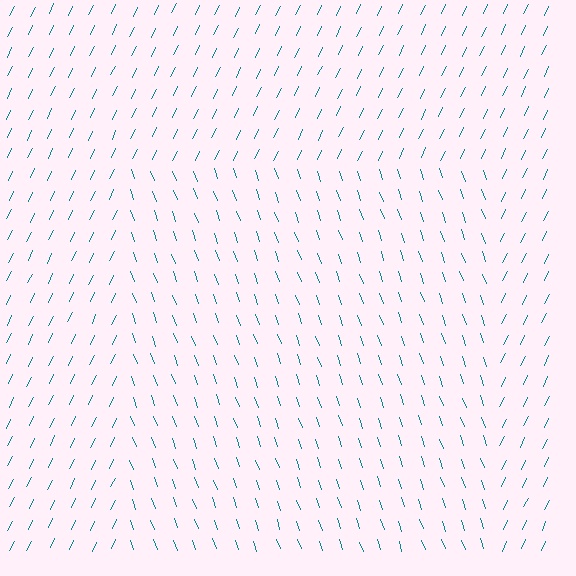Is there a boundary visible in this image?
Yes, there is a texture boundary formed by a change in line orientation.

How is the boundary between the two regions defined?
The boundary is defined purely by a change in line orientation (approximately 45 degrees difference). All lines are the same color and thickness.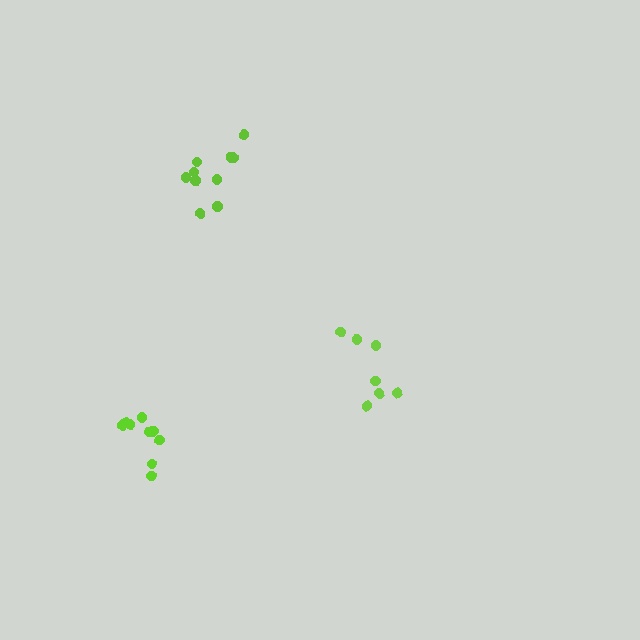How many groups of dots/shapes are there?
There are 3 groups.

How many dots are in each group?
Group 1: 7 dots, Group 2: 10 dots, Group 3: 10 dots (27 total).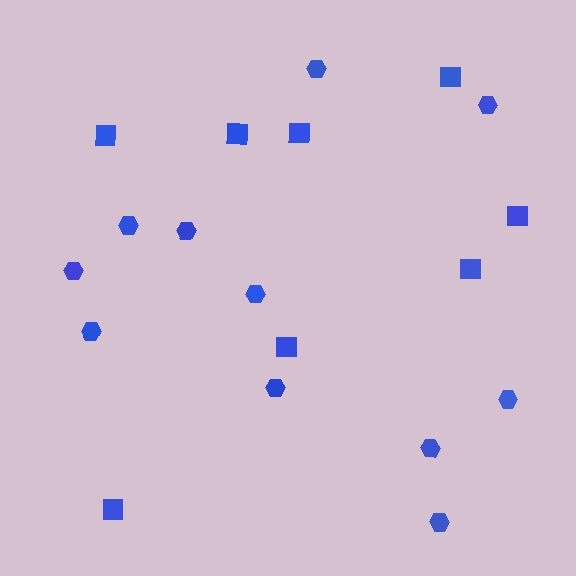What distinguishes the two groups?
There are 2 groups: one group of squares (8) and one group of hexagons (11).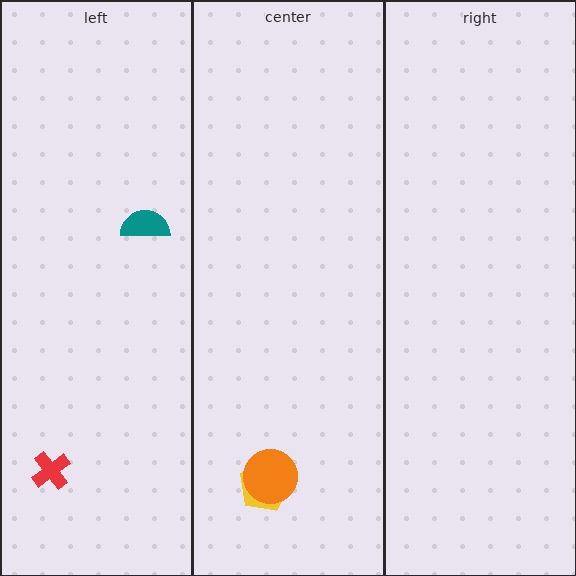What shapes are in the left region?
The teal semicircle, the red cross.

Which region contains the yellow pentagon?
The center region.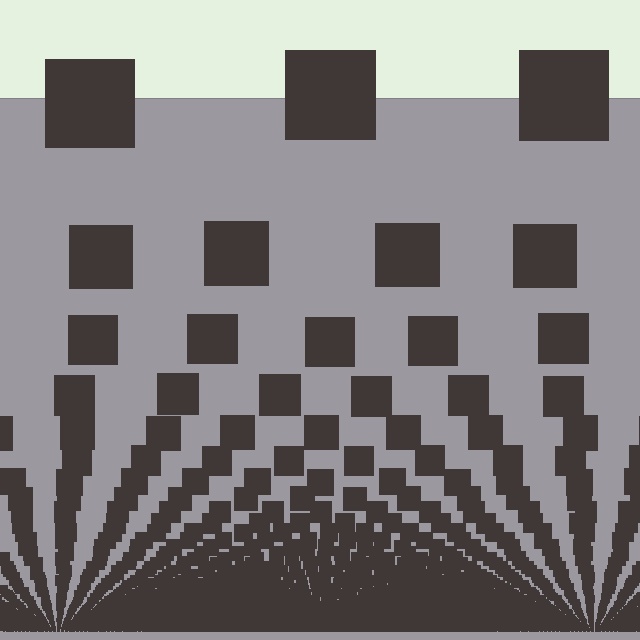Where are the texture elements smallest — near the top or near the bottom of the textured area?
Near the bottom.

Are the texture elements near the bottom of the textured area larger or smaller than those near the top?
Smaller. The gradient is inverted — elements near the bottom are smaller and denser.